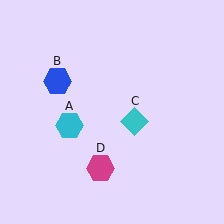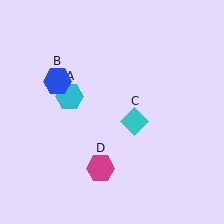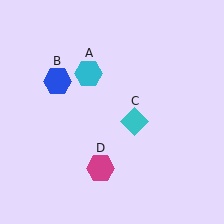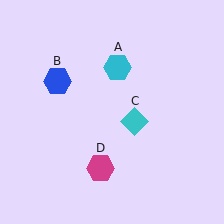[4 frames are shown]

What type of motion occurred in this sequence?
The cyan hexagon (object A) rotated clockwise around the center of the scene.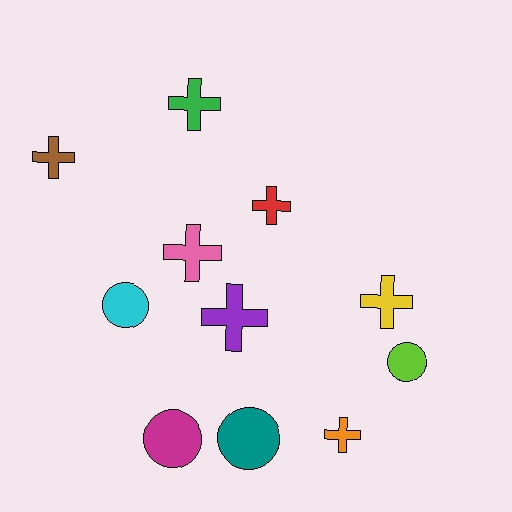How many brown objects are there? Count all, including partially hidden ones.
There is 1 brown object.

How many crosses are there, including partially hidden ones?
There are 7 crosses.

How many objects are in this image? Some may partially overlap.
There are 11 objects.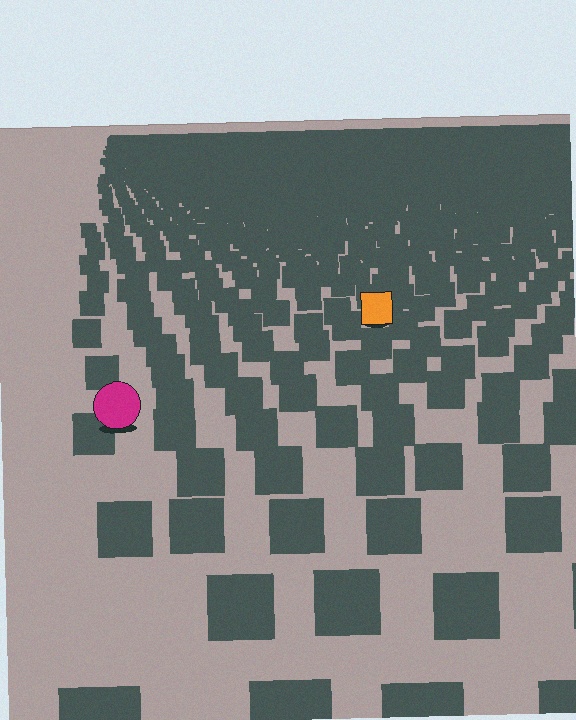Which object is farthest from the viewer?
The orange square is farthest from the viewer. It appears smaller and the ground texture around it is denser.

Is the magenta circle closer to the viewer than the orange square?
Yes. The magenta circle is closer — you can tell from the texture gradient: the ground texture is coarser near it.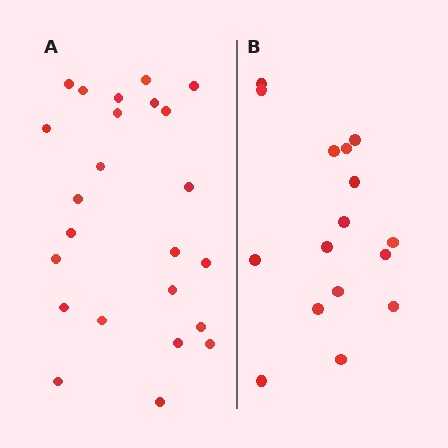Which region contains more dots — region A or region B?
Region A (the left region) has more dots.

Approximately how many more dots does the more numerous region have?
Region A has roughly 8 or so more dots than region B.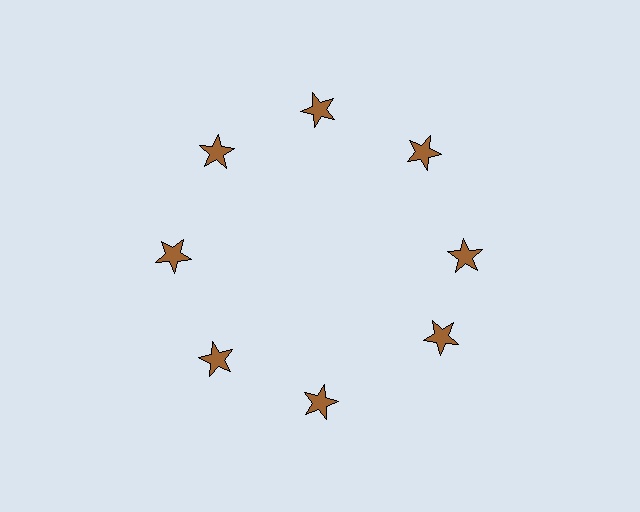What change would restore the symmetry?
The symmetry would be restored by rotating it back into even spacing with its neighbors so that all 8 stars sit at equal angles and equal distance from the center.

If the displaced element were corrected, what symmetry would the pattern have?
It would have 8-fold rotational symmetry — the pattern would map onto itself every 45 degrees.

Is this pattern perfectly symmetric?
No. The 8 brown stars are arranged in a ring, but one element near the 4 o'clock position is rotated out of alignment along the ring, breaking the 8-fold rotational symmetry.